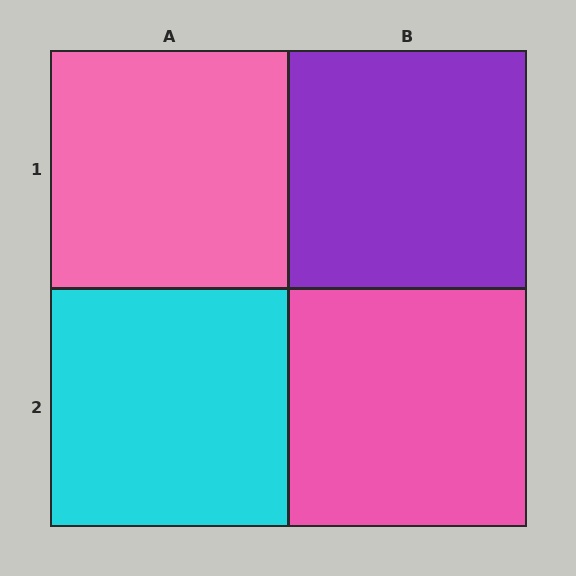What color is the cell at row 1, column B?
Purple.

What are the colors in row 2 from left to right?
Cyan, pink.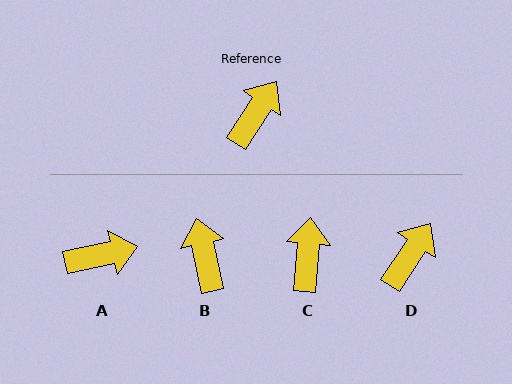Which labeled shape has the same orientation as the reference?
D.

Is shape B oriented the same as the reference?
No, it is off by about 45 degrees.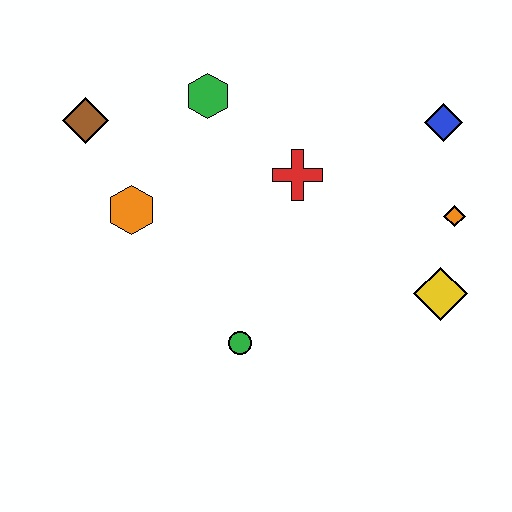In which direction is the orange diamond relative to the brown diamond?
The orange diamond is to the right of the brown diamond.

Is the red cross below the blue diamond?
Yes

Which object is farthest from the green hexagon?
The yellow diamond is farthest from the green hexagon.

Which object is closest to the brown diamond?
The orange hexagon is closest to the brown diamond.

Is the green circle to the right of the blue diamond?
No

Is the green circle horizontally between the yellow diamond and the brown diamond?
Yes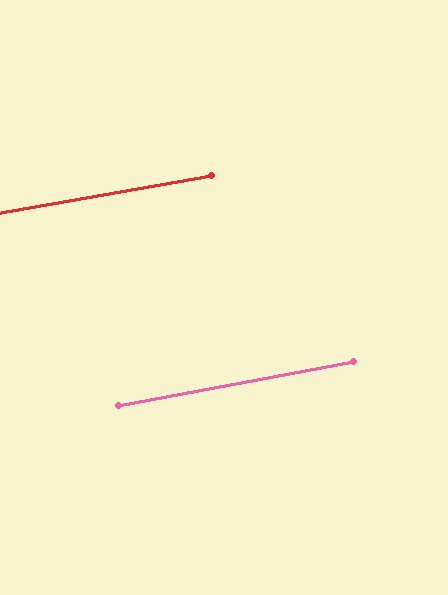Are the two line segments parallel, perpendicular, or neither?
Parallel — their directions differ by only 0.7°.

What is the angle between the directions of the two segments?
Approximately 1 degree.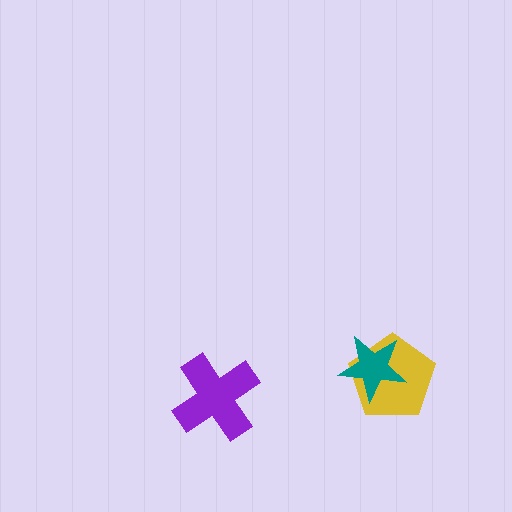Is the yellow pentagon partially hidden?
Yes, it is partially covered by another shape.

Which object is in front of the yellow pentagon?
The teal star is in front of the yellow pentagon.